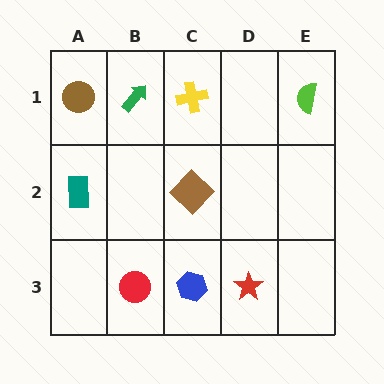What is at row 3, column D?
A red star.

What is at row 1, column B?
A green arrow.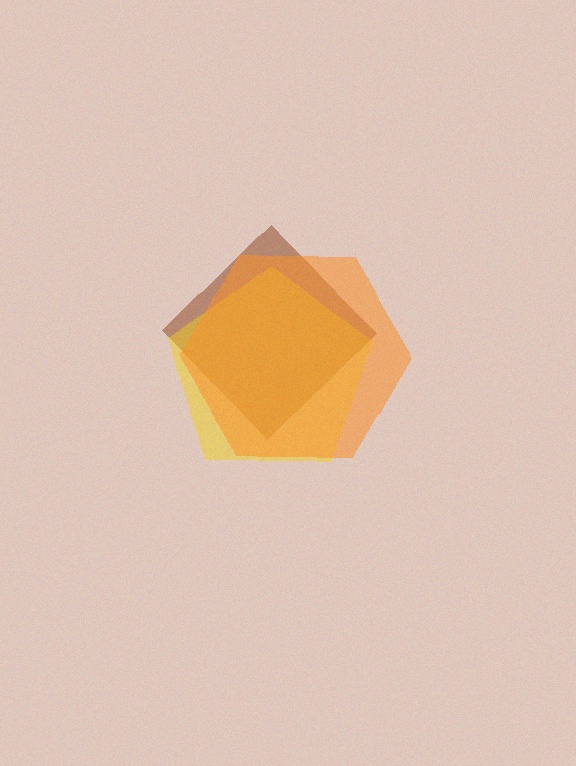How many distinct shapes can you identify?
There are 3 distinct shapes: a brown diamond, a yellow pentagon, an orange hexagon.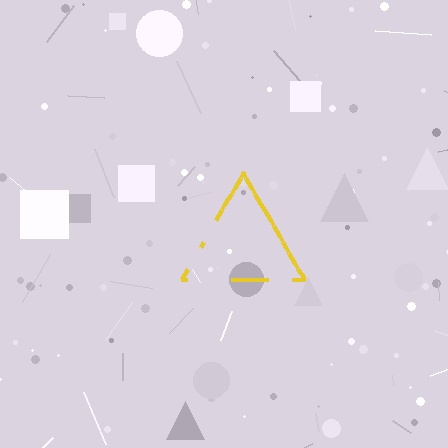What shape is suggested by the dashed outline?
The dashed outline suggests a triangle.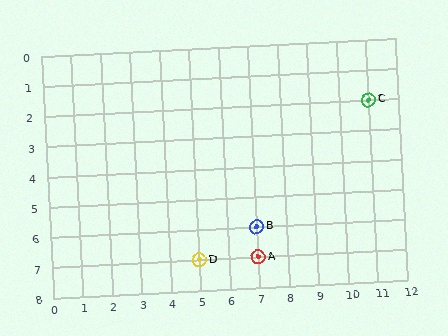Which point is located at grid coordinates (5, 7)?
Point D is at (5, 7).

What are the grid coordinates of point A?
Point A is at grid coordinates (7, 7).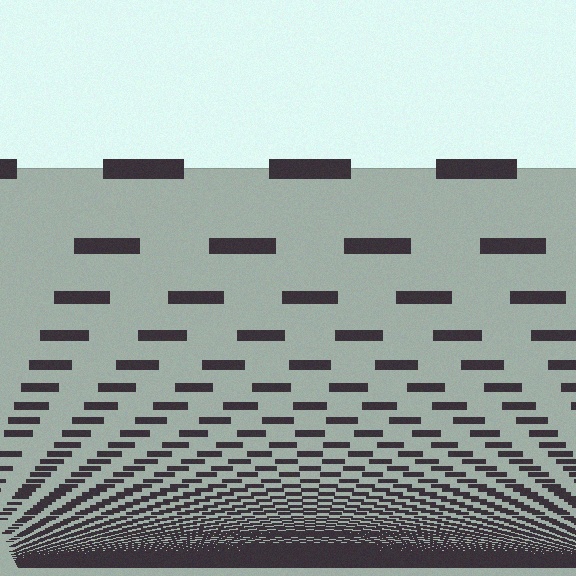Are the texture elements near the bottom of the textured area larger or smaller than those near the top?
Smaller. The gradient is inverted — elements near the bottom are smaller and denser.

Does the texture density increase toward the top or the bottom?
Density increases toward the bottom.